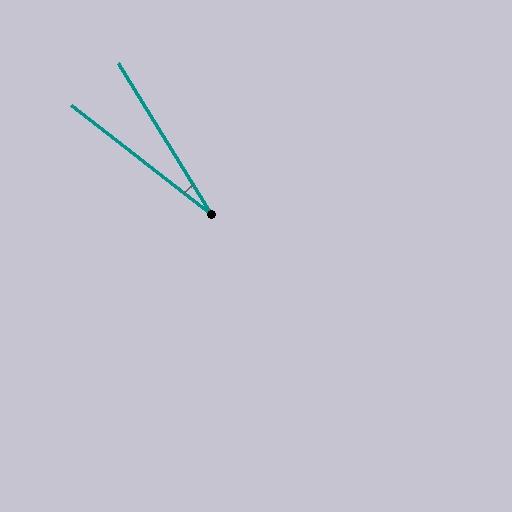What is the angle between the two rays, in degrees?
Approximately 20 degrees.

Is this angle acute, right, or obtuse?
It is acute.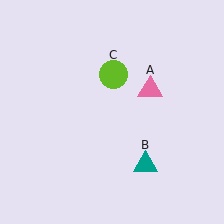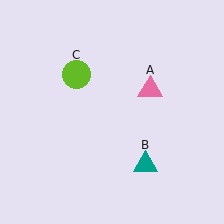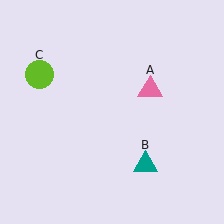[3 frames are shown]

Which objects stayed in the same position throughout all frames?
Pink triangle (object A) and teal triangle (object B) remained stationary.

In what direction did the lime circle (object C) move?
The lime circle (object C) moved left.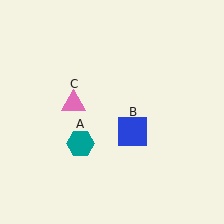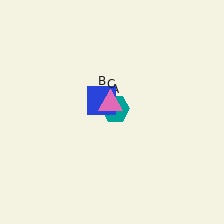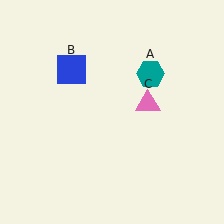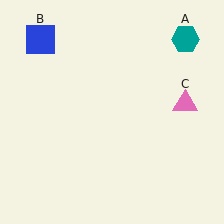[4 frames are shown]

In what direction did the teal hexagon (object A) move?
The teal hexagon (object A) moved up and to the right.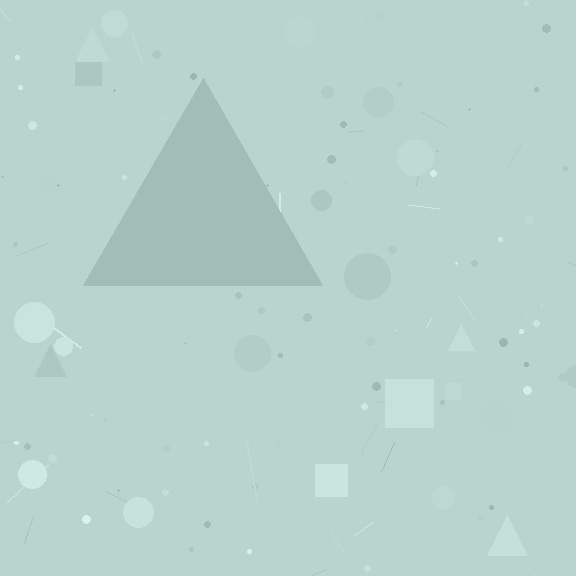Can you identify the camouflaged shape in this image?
The camouflaged shape is a triangle.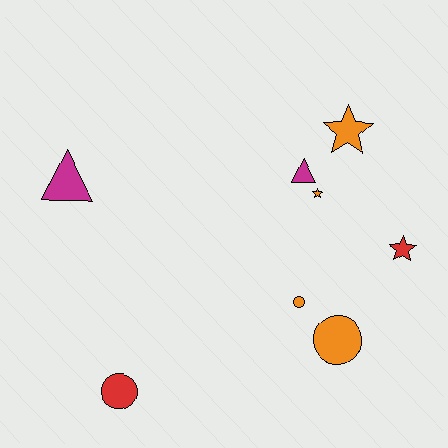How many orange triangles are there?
There are no orange triangles.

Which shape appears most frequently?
Star, with 3 objects.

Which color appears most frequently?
Orange, with 4 objects.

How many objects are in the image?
There are 8 objects.